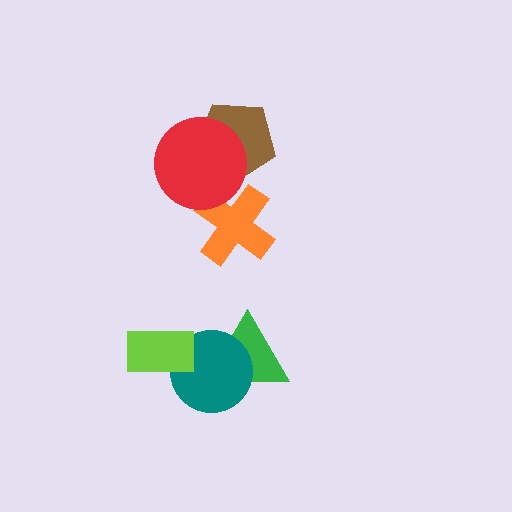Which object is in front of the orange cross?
The red circle is in front of the orange cross.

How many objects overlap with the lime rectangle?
1 object overlaps with the lime rectangle.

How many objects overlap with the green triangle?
1 object overlaps with the green triangle.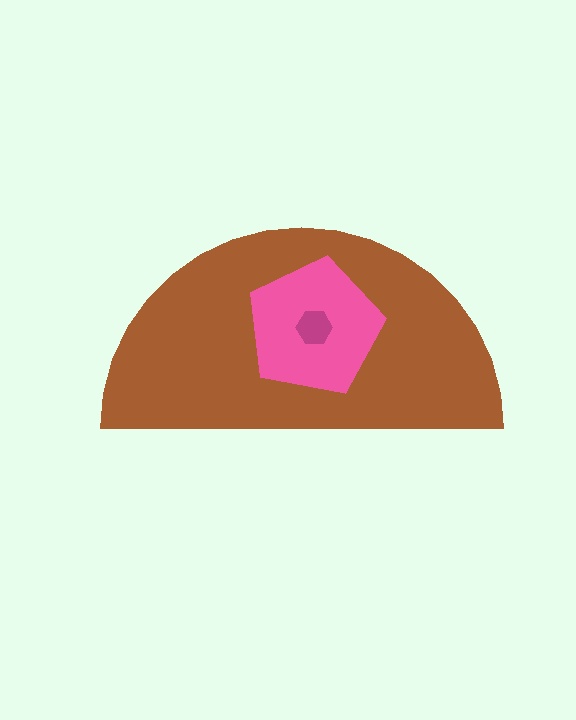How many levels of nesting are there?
3.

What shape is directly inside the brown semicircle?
The pink pentagon.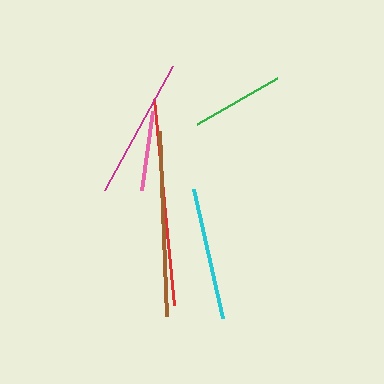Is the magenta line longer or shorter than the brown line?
The brown line is longer than the magenta line.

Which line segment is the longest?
The red line is the longest at approximately 206 pixels.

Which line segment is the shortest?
The pink line is the shortest at approximately 79 pixels.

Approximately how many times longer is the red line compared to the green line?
The red line is approximately 2.2 times the length of the green line.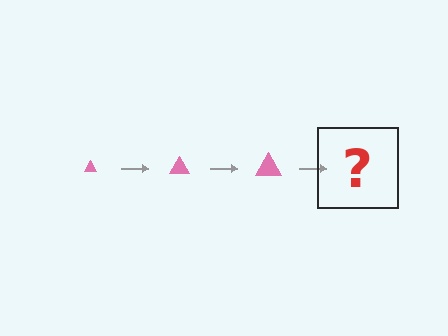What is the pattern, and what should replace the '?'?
The pattern is that the triangle gets progressively larger each step. The '?' should be a pink triangle, larger than the previous one.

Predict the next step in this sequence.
The next step is a pink triangle, larger than the previous one.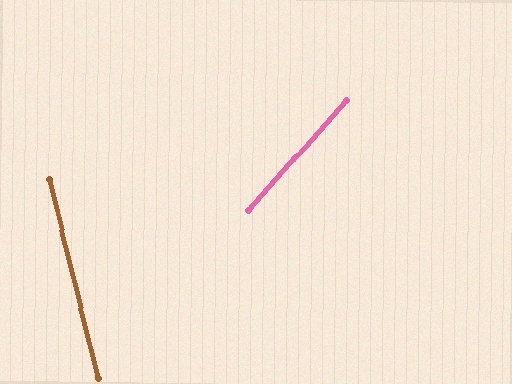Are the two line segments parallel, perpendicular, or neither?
Neither parallel nor perpendicular — they differ by about 56°.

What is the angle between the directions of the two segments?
Approximately 56 degrees.